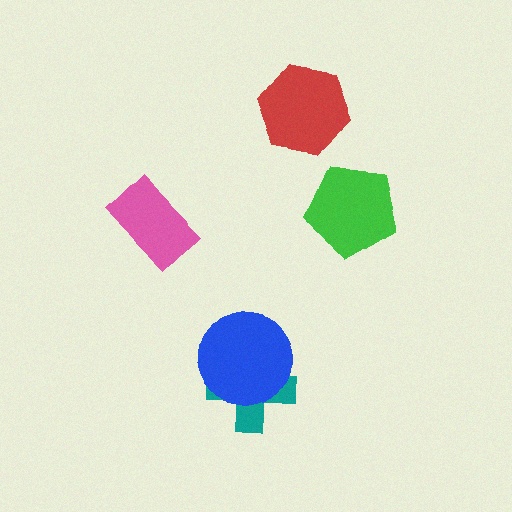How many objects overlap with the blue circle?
1 object overlaps with the blue circle.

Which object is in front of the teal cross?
The blue circle is in front of the teal cross.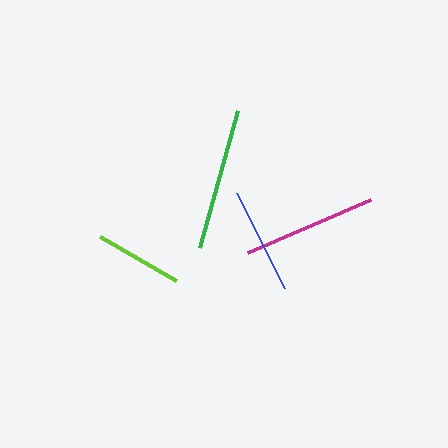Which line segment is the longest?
The green line is the longest at approximately 142 pixels.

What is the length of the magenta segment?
The magenta segment is approximately 134 pixels long.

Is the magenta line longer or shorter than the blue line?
The magenta line is longer than the blue line.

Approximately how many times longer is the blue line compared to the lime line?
The blue line is approximately 1.2 times the length of the lime line.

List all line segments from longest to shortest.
From longest to shortest: green, magenta, blue, lime.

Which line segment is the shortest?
The lime line is the shortest at approximately 87 pixels.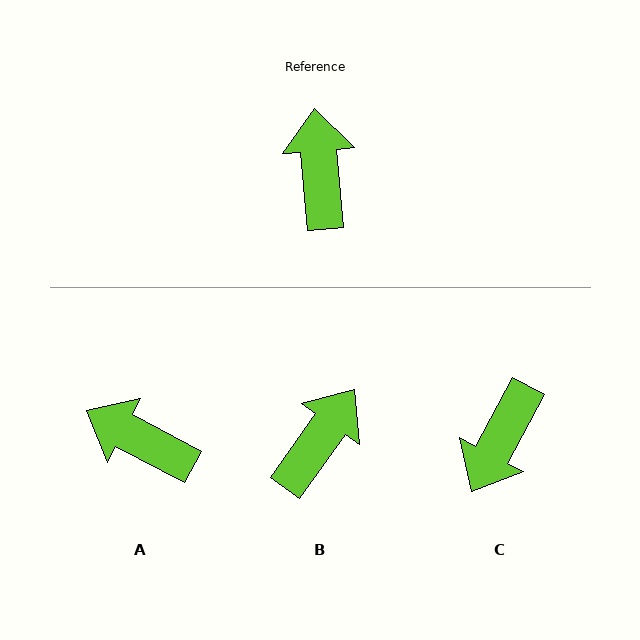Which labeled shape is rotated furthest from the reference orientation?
C, about 147 degrees away.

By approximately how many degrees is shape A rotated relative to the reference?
Approximately 57 degrees counter-clockwise.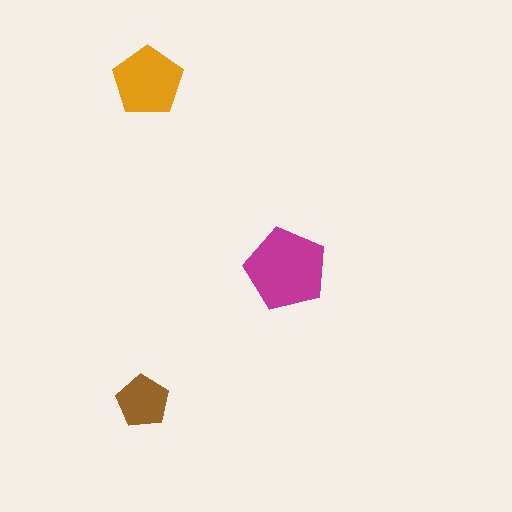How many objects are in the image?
There are 3 objects in the image.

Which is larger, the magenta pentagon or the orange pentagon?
The magenta one.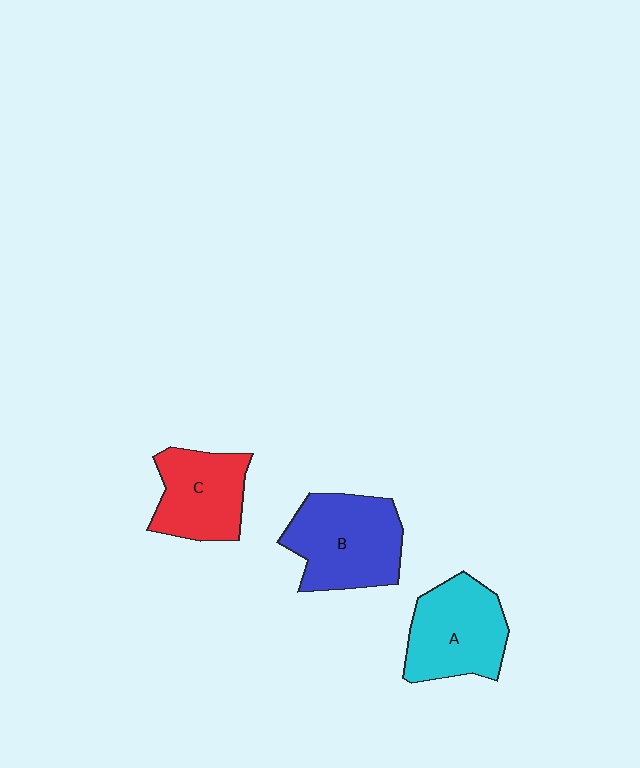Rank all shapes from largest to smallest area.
From largest to smallest: B (blue), A (cyan), C (red).